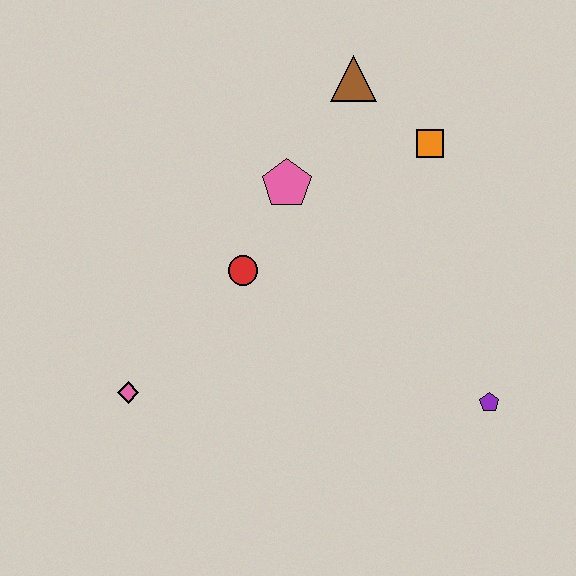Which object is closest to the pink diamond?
The red circle is closest to the pink diamond.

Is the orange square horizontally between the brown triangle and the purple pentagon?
Yes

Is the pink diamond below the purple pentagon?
No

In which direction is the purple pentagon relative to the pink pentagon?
The purple pentagon is below the pink pentagon.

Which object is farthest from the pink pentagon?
The purple pentagon is farthest from the pink pentagon.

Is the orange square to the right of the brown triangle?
Yes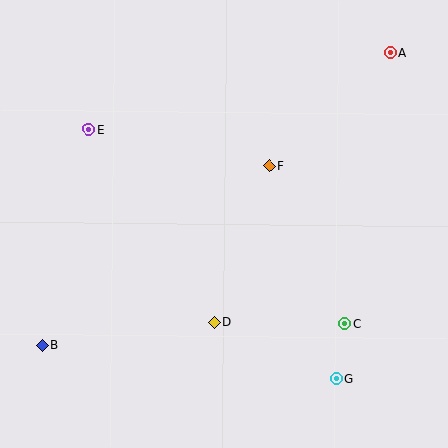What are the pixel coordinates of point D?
Point D is at (214, 322).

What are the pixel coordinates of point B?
Point B is at (42, 345).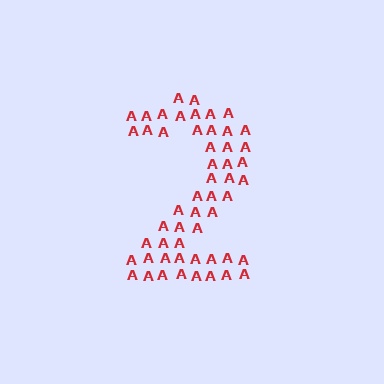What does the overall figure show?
The overall figure shows the digit 2.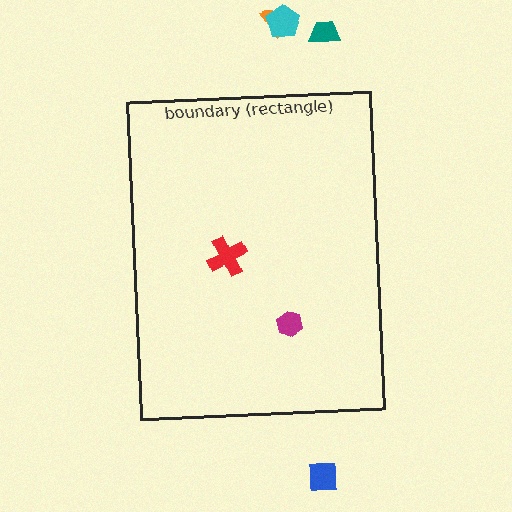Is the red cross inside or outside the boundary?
Inside.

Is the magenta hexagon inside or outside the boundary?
Inside.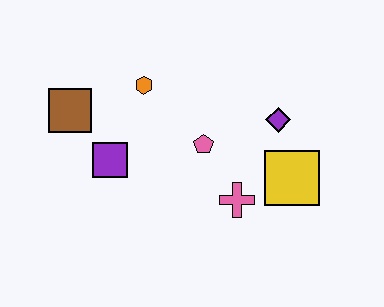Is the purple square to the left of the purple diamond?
Yes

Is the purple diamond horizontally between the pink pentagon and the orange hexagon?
No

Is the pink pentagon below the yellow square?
No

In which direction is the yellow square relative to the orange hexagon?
The yellow square is to the right of the orange hexagon.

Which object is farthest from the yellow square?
The brown square is farthest from the yellow square.